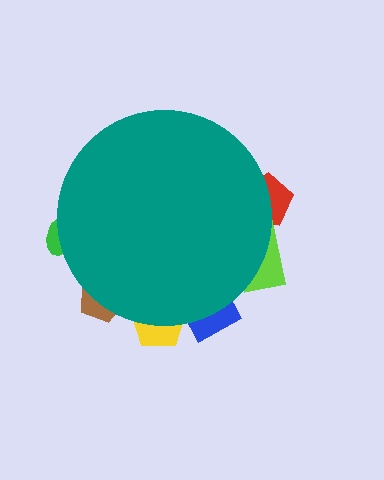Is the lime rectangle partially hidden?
Yes, the lime rectangle is partially hidden behind the teal circle.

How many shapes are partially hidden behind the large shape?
6 shapes are partially hidden.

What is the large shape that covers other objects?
A teal circle.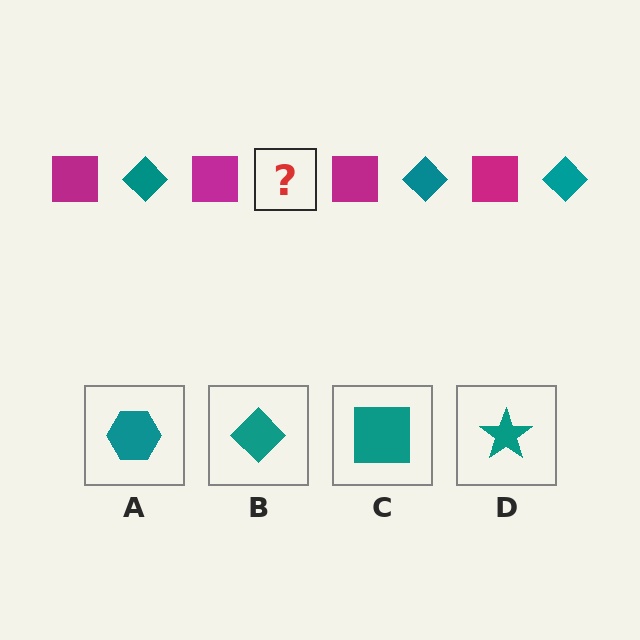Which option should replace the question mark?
Option B.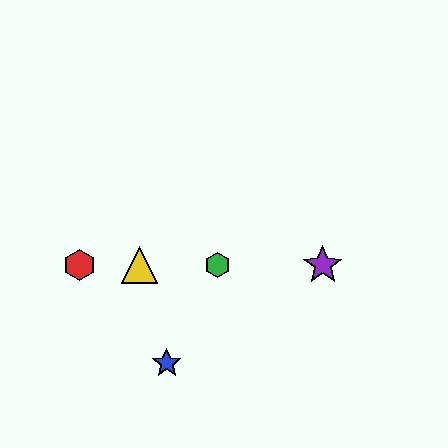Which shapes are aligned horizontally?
The red hexagon, the green hexagon, the yellow triangle, the purple star are aligned horizontally.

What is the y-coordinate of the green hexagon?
The green hexagon is at y≈265.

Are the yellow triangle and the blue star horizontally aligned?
No, the yellow triangle is at y≈265 and the blue star is at y≈363.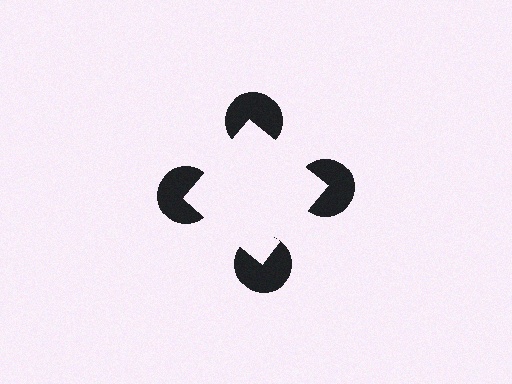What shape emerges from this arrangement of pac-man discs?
An illusory square — its edges are inferred from the aligned wedge cuts in the pac-man discs, not physically drawn.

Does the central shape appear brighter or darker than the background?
It typically appears slightly brighter than the background, even though no actual brightness change is drawn.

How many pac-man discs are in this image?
There are 4 — one at each vertex of the illusory square.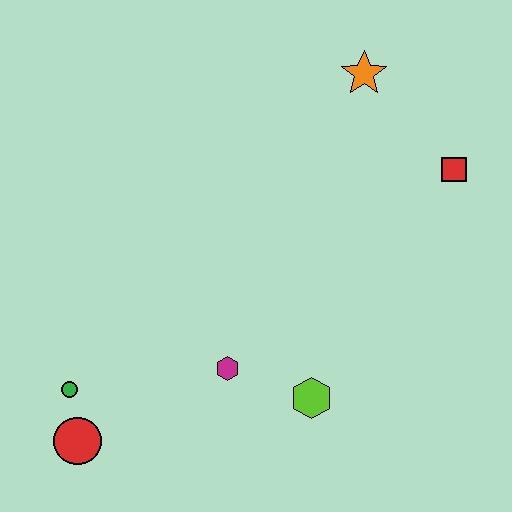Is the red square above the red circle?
Yes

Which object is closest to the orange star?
The red square is closest to the orange star.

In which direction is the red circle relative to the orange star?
The red circle is below the orange star.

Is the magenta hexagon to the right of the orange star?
No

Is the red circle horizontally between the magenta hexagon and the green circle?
Yes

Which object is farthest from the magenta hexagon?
The orange star is farthest from the magenta hexagon.